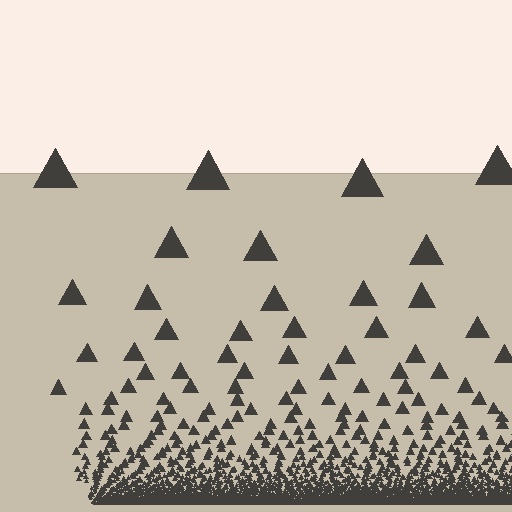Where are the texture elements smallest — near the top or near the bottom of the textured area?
Near the bottom.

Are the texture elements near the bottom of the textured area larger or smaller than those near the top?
Smaller. The gradient is inverted — elements near the bottom are smaller and denser.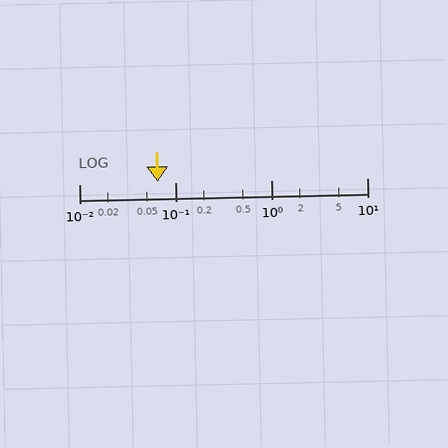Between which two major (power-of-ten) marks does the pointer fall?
The pointer is between 0.01 and 0.1.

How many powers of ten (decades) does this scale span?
The scale spans 3 decades, from 0.01 to 10.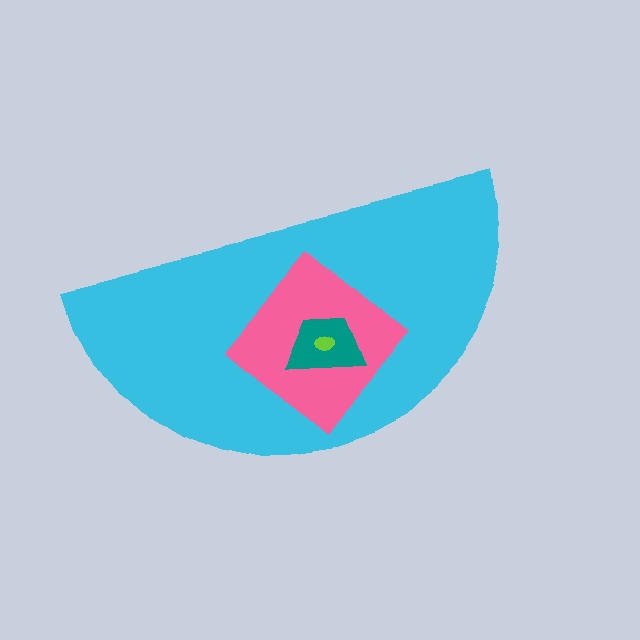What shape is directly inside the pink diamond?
The teal trapezoid.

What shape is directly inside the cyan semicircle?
The pink diamond.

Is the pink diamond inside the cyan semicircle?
Yes.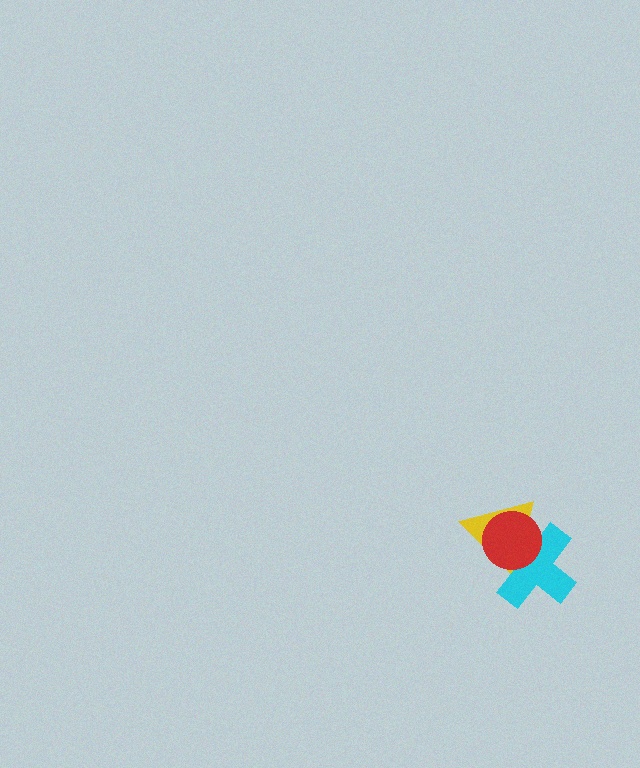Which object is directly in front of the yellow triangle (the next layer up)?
The cyan cross is directly in front of the yellow triangle.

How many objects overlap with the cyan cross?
2 objects overlap with the cyan cross.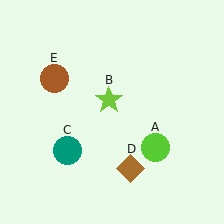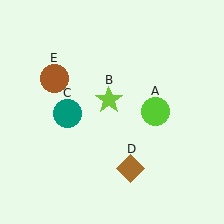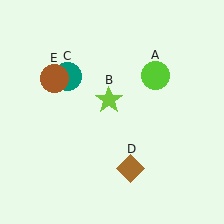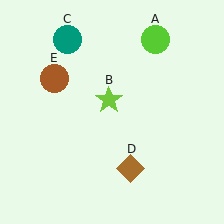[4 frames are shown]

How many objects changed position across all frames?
2 objects changed position: lime circle (object A), teal circle (object C).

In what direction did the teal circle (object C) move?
The teal circle (object C) moved up.